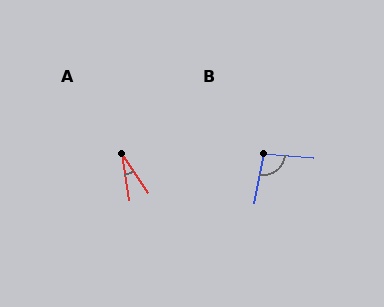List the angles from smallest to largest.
A (25°), B (96°).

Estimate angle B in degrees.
Approximately 96 degrees.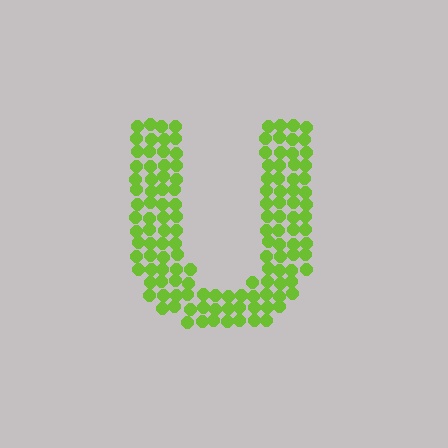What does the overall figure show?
The overall figure shows the letter U.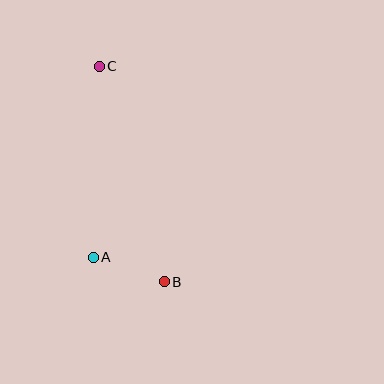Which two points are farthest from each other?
Points B and C are farthest from each other.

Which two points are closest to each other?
Points A and B are closest to each other.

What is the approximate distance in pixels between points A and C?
The distance between A and C is approximately 191 pixels.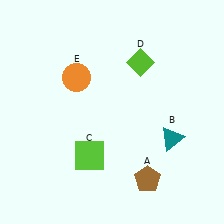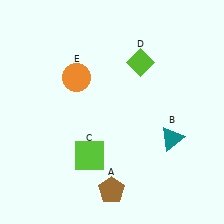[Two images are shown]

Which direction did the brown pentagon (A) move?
The brown pentagon (A) moved left.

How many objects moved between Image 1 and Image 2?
1 object moved between the two images.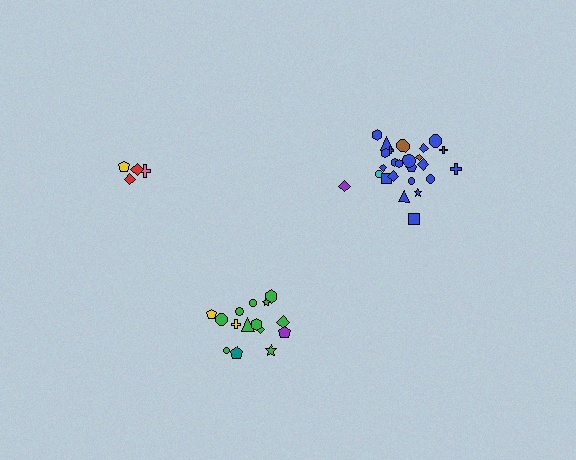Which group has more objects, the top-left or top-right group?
The top-right group.